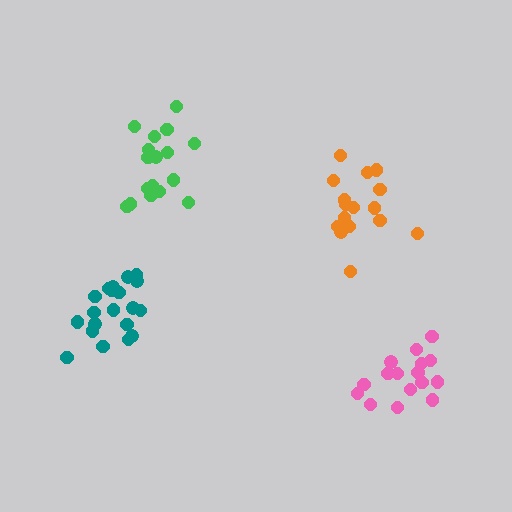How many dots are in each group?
Group 1: 20 dots, Group 2: 16 dots, Group 3: 16 dots, Group 4: 17 dots (69 total).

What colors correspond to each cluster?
The clusters are colored: teal, pink, orange, green.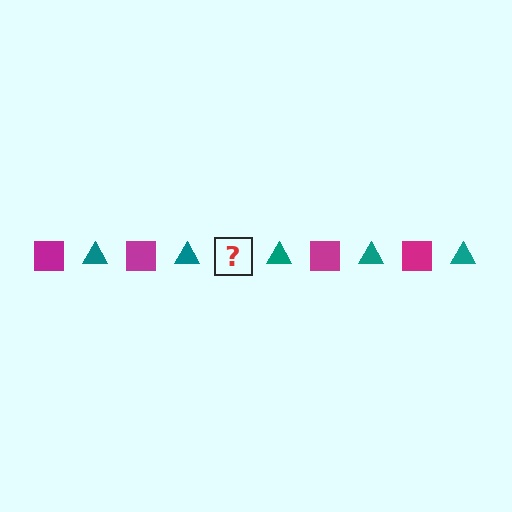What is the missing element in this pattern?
The missing element is a magenta square.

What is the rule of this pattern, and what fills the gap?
The rule is that the pattern alternates between magenta square and teal triangle. The gap should be filled with a magenta square.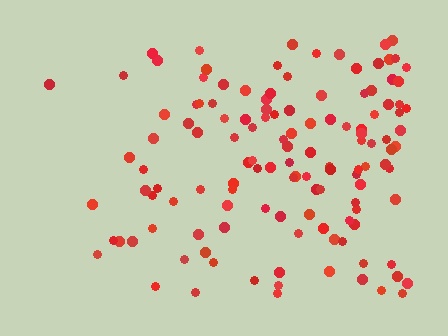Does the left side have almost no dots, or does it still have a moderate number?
Still a moderate number, just noticeably fewer than the right.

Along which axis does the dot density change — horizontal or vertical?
Horizontal.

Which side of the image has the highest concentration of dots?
The right.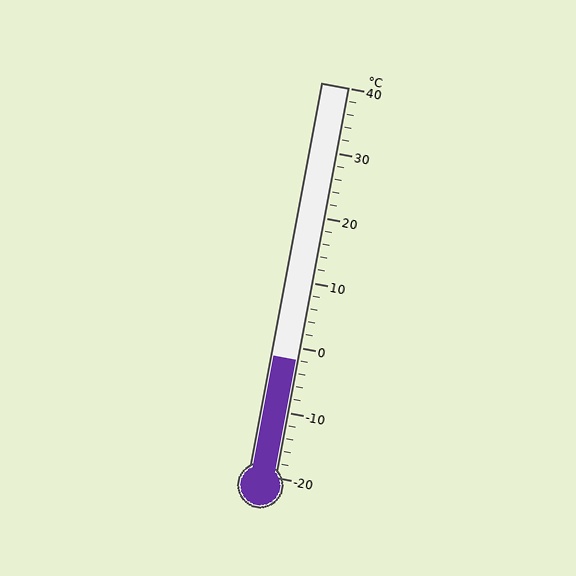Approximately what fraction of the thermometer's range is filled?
The thermometer is filled to approximately 30% of its range.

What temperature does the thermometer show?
The thermometer shows approximately -2°C.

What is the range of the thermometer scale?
The thermometer scale ranges from -20°C to 40°C.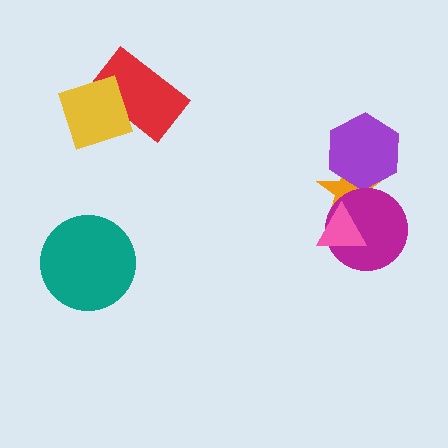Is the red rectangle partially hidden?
Yes, it is partially covered by another shape.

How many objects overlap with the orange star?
3 objects overlap with the orange star.